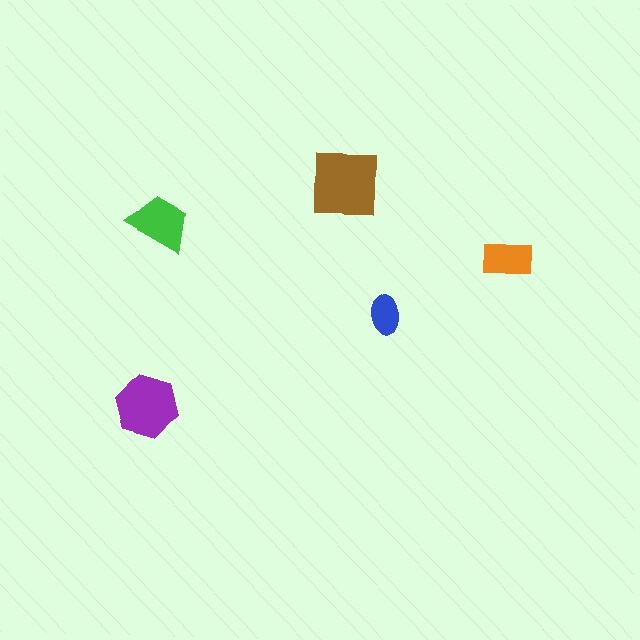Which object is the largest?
The brown square.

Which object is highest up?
The brown square is topmost.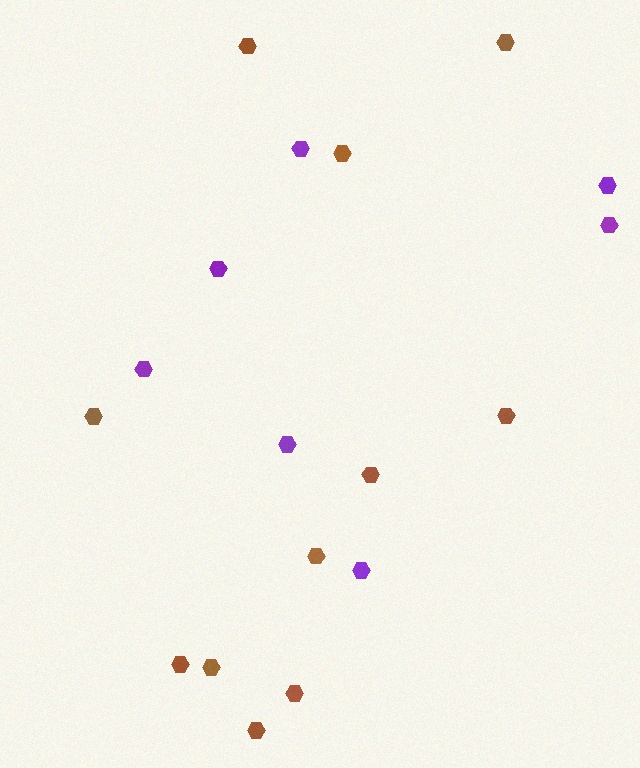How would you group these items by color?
There are 2 groups: one group of brown hexagons (11) and one group of purple hexagons (7).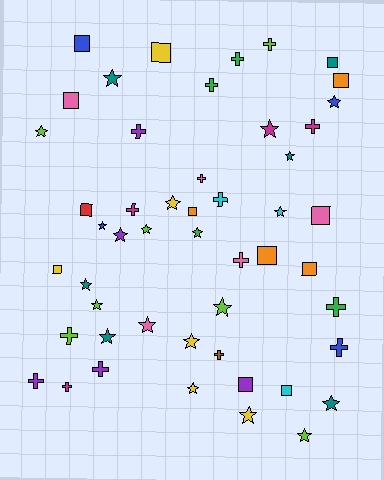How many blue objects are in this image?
There are 4 blue objects.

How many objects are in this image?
There are 50 objects.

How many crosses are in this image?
There are 16 crosses.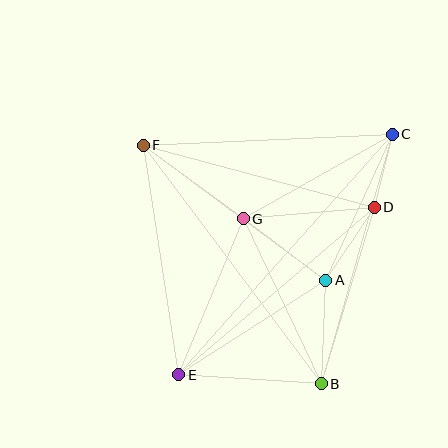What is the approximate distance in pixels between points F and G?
The distance between F and G is approximately 124 pixels.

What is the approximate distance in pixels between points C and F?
The distance between C and F is approximately 249 pixels.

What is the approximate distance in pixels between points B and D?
The distance between B and D is approximately 184 pixels.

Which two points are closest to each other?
Points C and D are closest to each other.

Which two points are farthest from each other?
Points C and E are farthest from each other.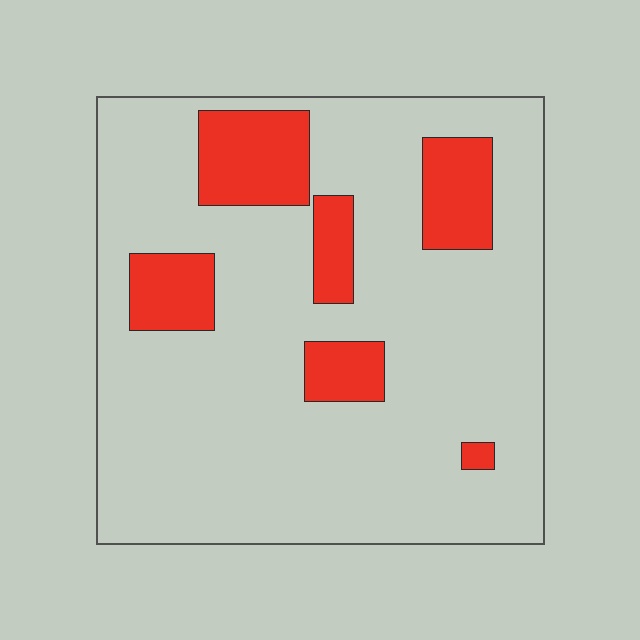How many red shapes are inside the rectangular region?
6.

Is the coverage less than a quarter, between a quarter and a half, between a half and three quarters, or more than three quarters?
Less than a quarter.